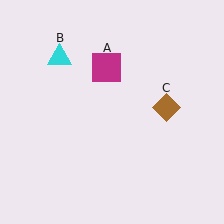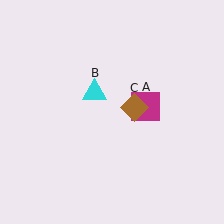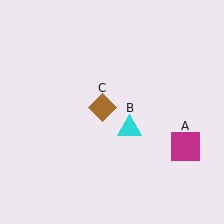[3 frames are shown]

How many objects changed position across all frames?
3 objects changed position: magenta square (object A), cyan triangle (object B), brown diamond (object C).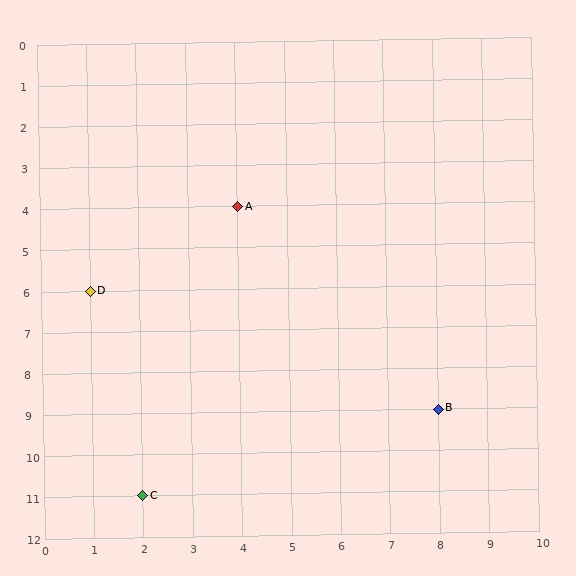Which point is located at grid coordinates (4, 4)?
Point A is at (4, 4).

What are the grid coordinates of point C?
Point C is at grid coordinates (2, 11).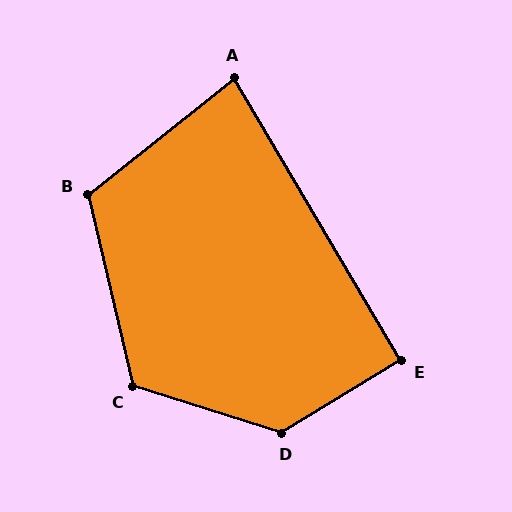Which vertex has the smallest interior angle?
A, at approximately 82 degrees.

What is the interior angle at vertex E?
Approximately 91 degrees (approximately right).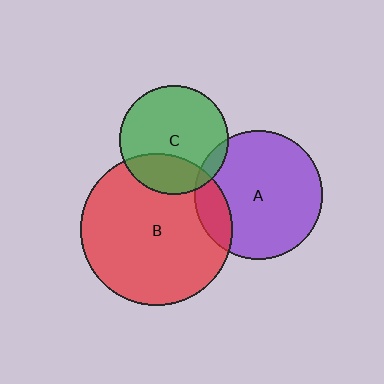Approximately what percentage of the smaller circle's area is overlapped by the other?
Approximately 15%.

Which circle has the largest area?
Circle B (red).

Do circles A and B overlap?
Yes.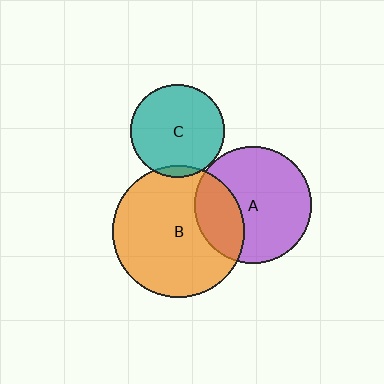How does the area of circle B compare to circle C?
Approximately 2.0 times.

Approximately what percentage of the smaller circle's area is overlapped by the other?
Approximately 5%.